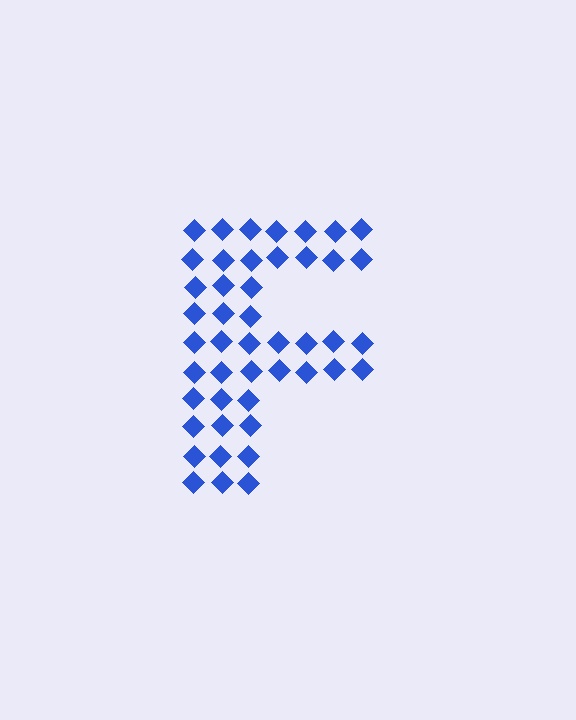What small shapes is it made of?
It is made of small diamonds.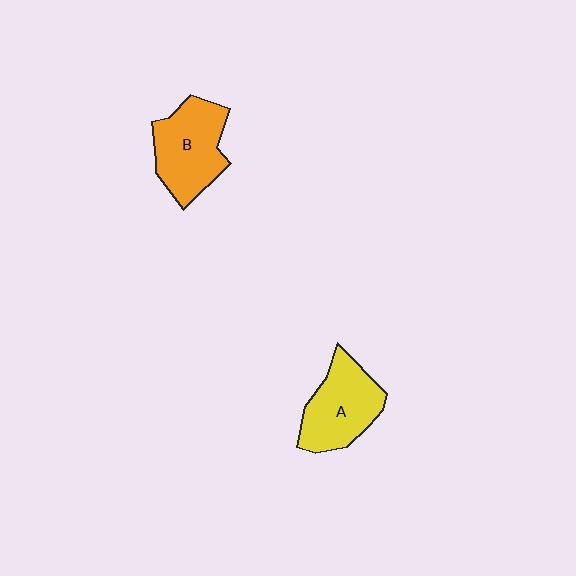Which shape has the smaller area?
Shape A (yellow).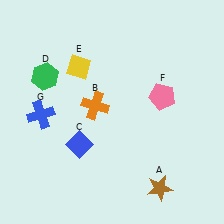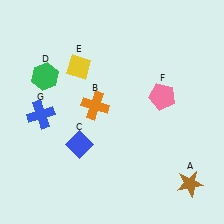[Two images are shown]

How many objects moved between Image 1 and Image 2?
1 object moved between the two images.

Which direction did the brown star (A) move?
The brown star (A) moved right.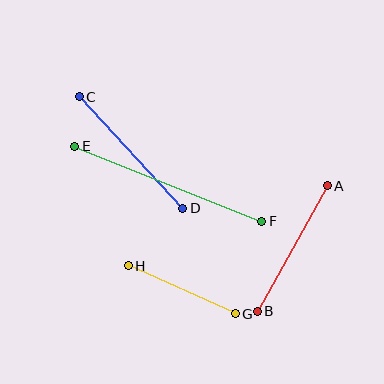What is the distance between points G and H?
The distance is approximately 117 pixels.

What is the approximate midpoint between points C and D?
The midpoint is at approximately (131, 153) pixels.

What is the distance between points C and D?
The distance is approximately 152 pixels.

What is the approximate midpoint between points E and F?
The midpoint is at approximately (168, 184) pixels.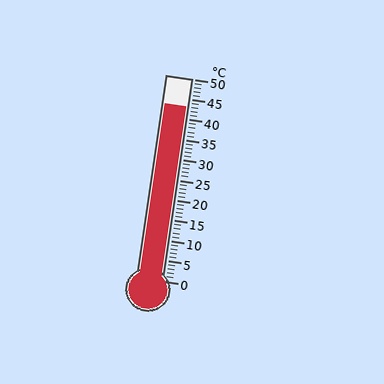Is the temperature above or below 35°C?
The temperature is above 35°C.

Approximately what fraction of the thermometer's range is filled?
The thermometer is filled to approximately 85% of its range.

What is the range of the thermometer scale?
The thermometer scale ranges from 0°C to 50°C.